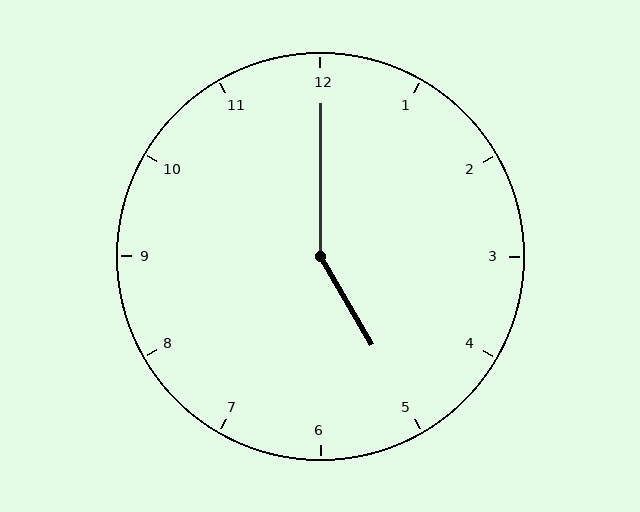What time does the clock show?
5:00.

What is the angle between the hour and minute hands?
Approximately 150 degrees.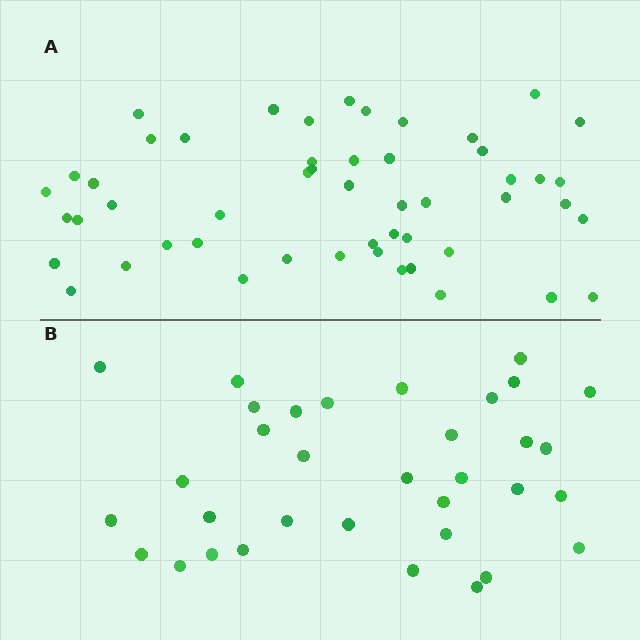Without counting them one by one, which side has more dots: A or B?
Region A (the top region) has more dots.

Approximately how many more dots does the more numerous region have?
Region A has approximately 15 more dots than region B.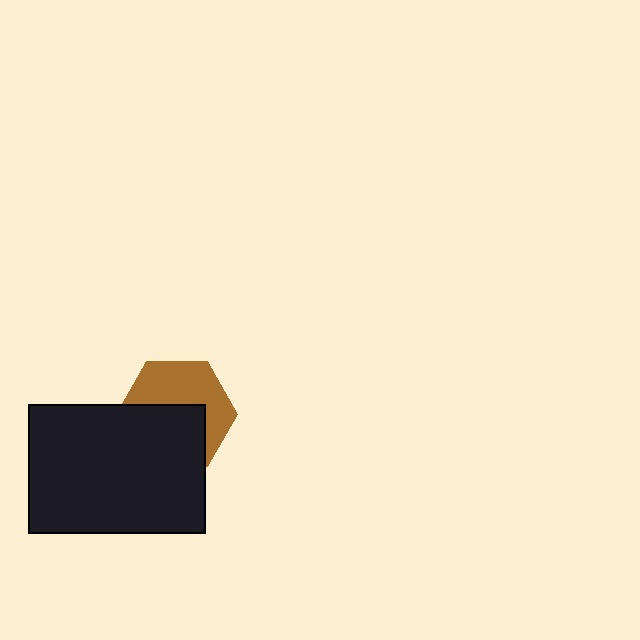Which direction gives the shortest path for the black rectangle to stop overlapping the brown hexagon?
Moving down gives the shortest separation.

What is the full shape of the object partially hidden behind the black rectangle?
The partially hidden object is a brown hexagon.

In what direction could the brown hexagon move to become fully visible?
The brown hexagon could move up. That would shift it out from behind the black rectangle entirely.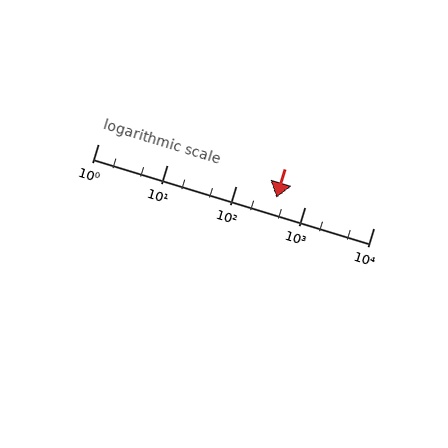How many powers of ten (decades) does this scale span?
The scale spans 4 decades, from 1 to 10000.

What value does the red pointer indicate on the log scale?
The pointer indicates approximately 390.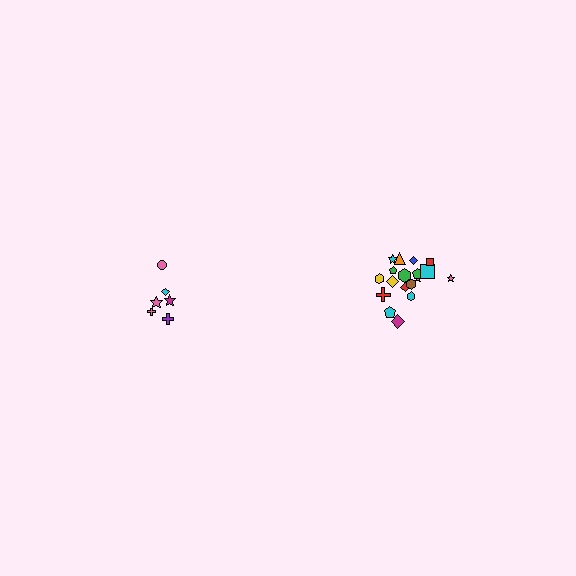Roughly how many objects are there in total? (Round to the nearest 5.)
Roughly 25 objects in total.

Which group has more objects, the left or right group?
The right group.